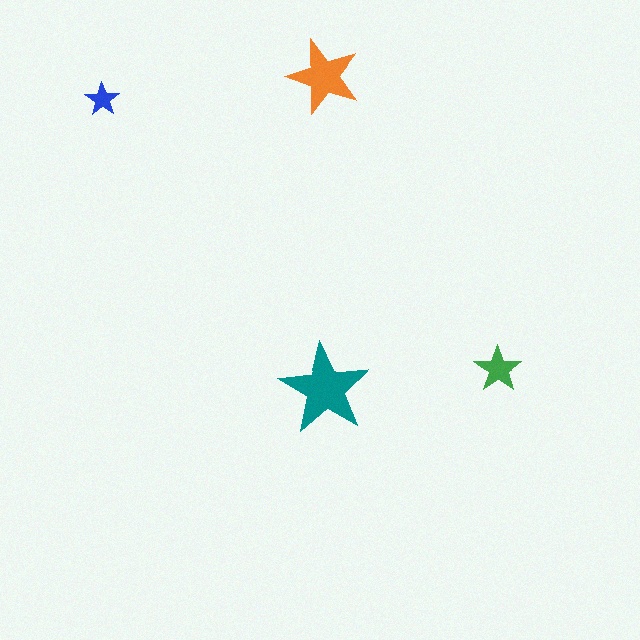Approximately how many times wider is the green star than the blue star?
About 1.5 times wider.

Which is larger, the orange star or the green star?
The orange one.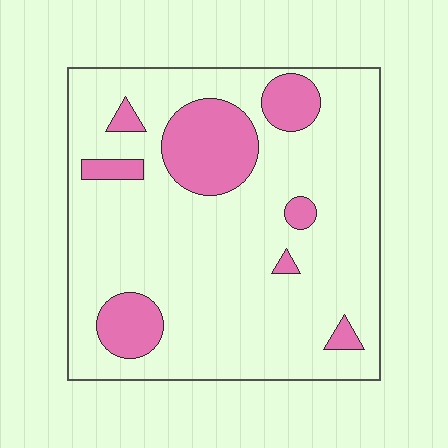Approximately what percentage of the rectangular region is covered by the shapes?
Approximately 20%.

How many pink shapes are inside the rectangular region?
8.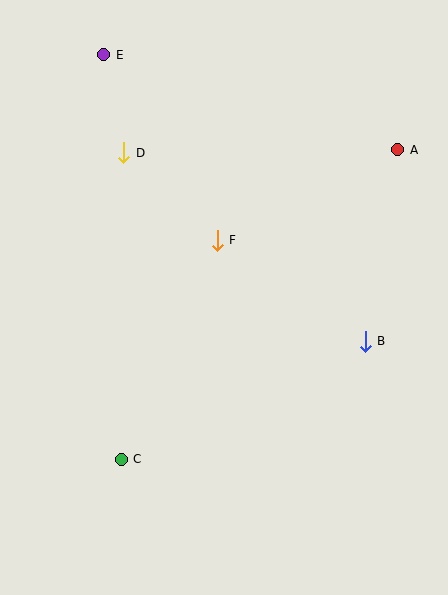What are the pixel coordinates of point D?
Point D is at (124, 153).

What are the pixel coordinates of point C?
Point C is at (121, 459).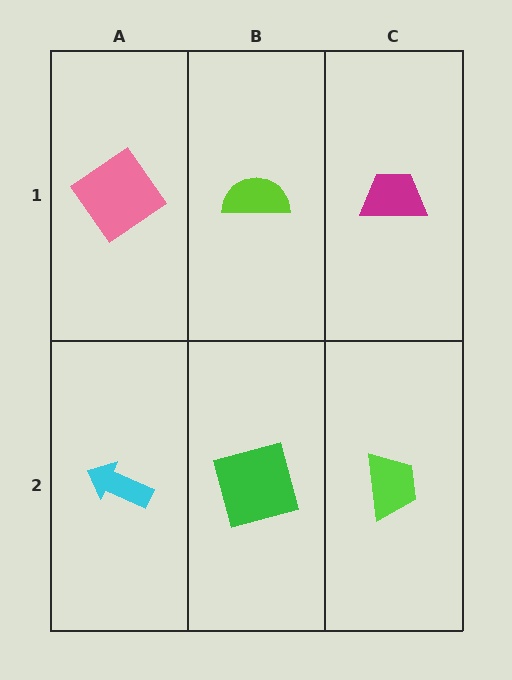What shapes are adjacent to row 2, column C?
A magenta trapezoid (row 1, column C), a green square (row 2, column B).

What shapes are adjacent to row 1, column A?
A cyan arrow (row 2, column A), a lime semicircle (row 1, column B).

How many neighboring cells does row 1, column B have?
3.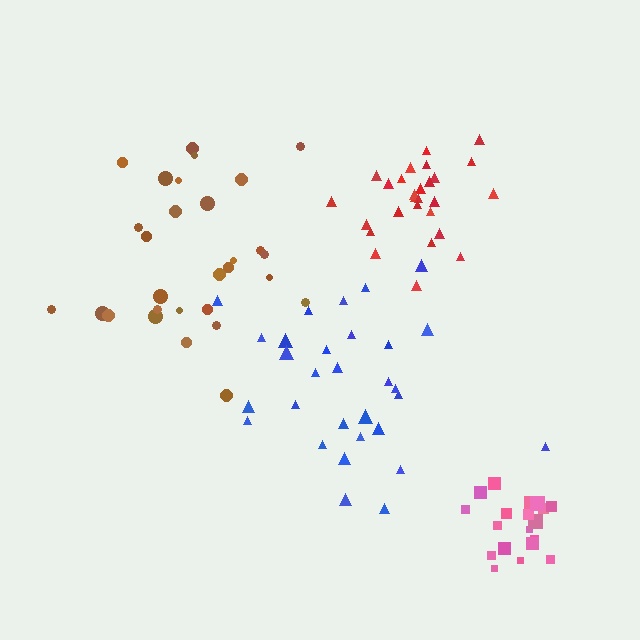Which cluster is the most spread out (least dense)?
Blue.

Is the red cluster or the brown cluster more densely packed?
Red.